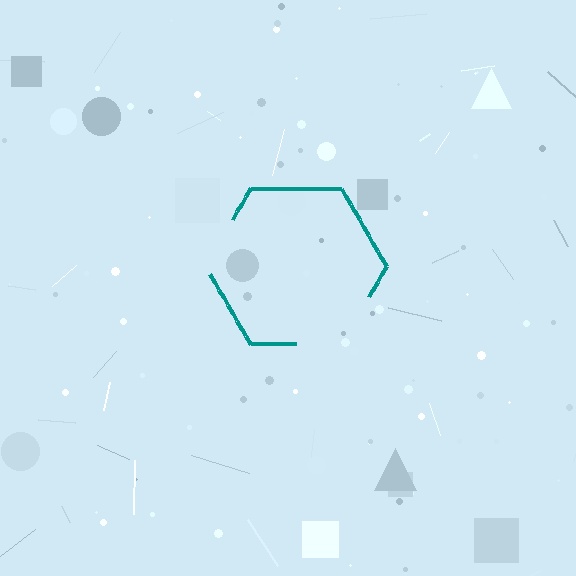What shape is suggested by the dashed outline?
The dashed outline suggests a hexagon.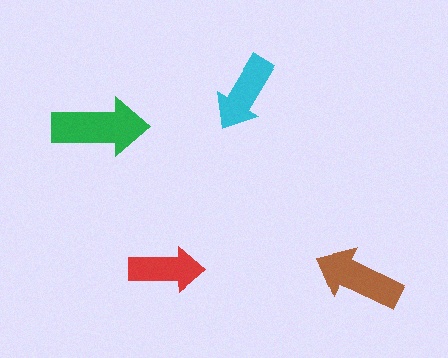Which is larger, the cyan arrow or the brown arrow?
The brown one.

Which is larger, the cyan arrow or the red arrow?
The cyan one.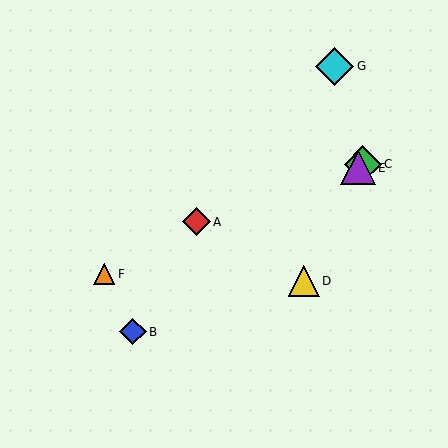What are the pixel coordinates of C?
Object C is at (363, 164).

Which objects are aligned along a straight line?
Objects B, C, E are aligned along a straight line.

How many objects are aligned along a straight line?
3 objects (B, C, E) are aligned along a straight line.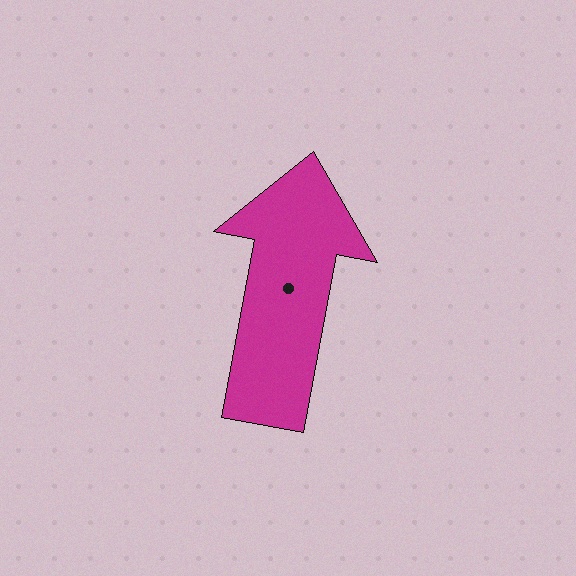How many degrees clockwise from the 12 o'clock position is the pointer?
Approximately 11 degrees.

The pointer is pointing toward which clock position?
Roughly 12 o'clock.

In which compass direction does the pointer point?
North.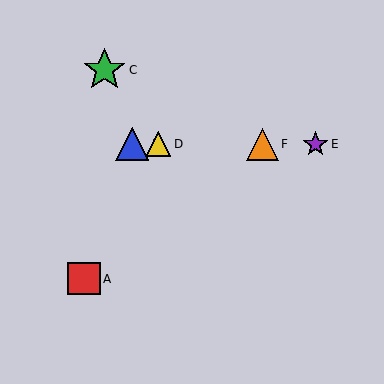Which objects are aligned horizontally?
Objects B, D, E, F are aligned horizontally.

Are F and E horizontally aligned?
Yes, both are at y≈144.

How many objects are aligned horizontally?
4 objects (B, D, E, F) are aligned horizontally.